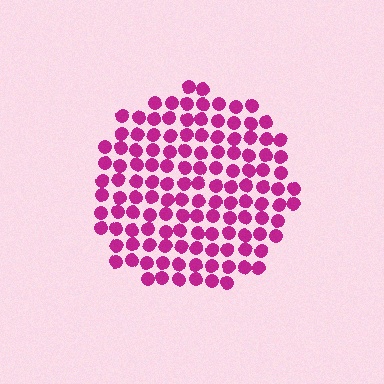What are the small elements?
The small elements are circles.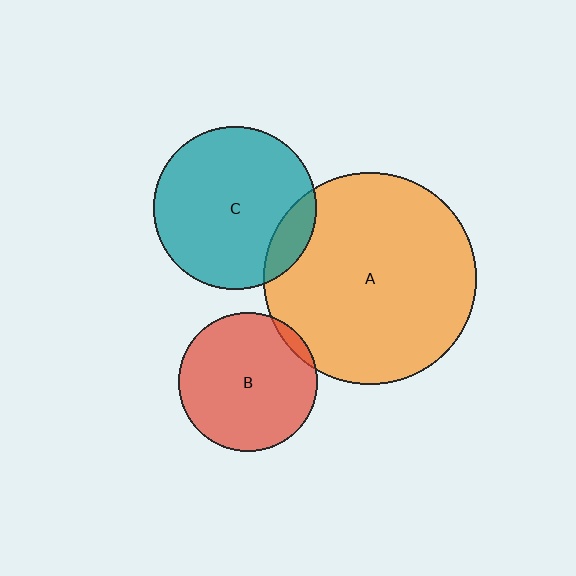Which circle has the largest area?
Circle A (orange).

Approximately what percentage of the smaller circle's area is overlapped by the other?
Approximately 5%.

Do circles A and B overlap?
Yes.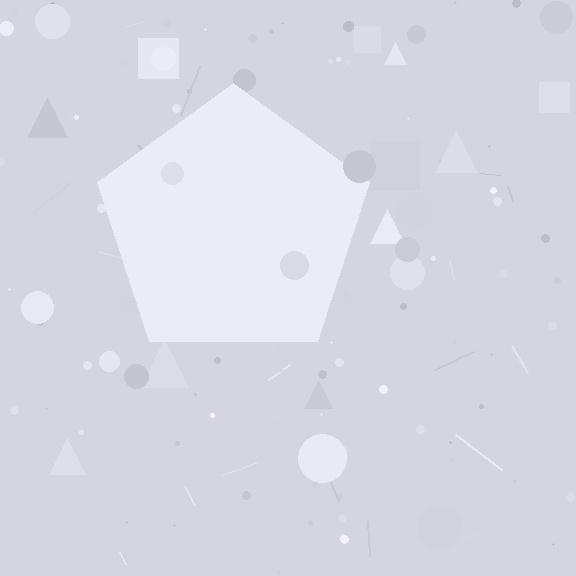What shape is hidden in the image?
A pentagon is hidden in the image.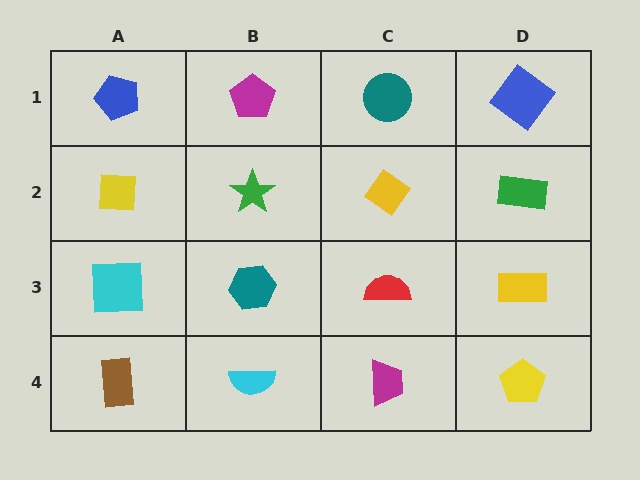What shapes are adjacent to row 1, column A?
A yellow square (row 2, column A), a magenta pentagon (row 1, column B).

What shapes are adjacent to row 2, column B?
A magenta pentagon (row 1, column B), a teal hexagon (row 3, column B), a yellow square (row 2, column A), a yellow diamond (row 2, column C).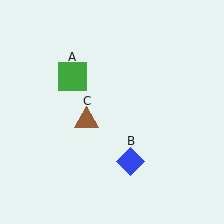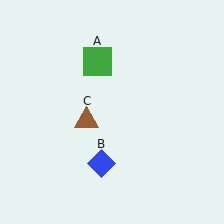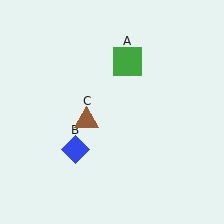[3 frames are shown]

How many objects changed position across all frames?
2 objects changed position: green square (object A), blue diamond (object B).